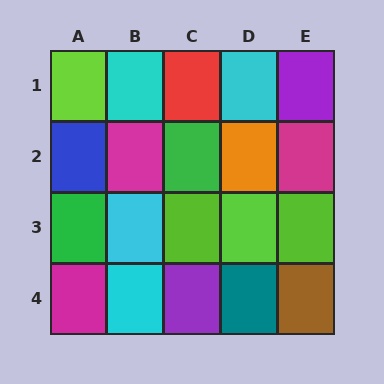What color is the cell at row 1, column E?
Purple.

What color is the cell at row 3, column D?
Lime.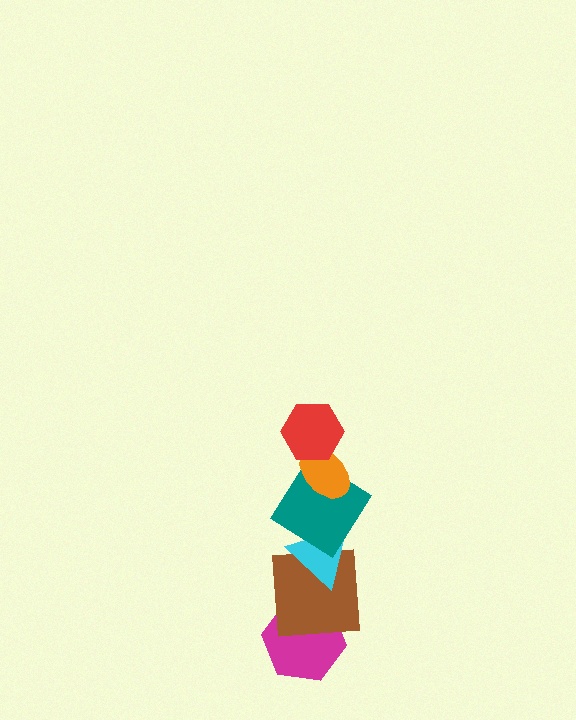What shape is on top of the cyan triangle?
The teal diamond is on top of the cyan triangle.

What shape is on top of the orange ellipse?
The red hexagon is on top of the orange ellipse.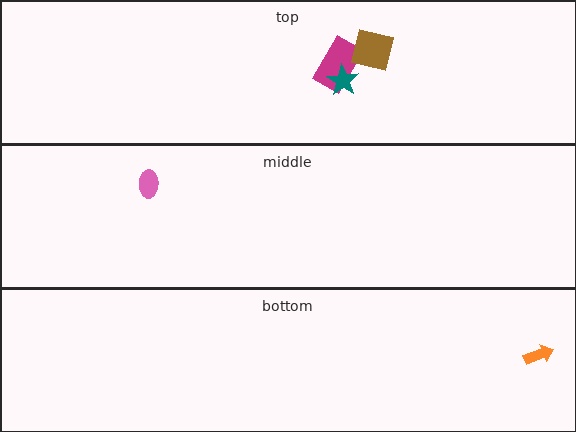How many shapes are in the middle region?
1.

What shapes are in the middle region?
The pink ellipse.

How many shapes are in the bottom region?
1.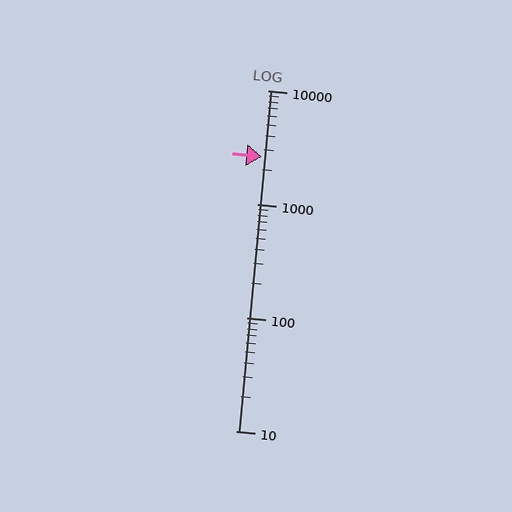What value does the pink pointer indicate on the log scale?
The pointer indicates approximately 2600.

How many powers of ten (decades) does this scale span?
The scale spans 3 decades, from 10 to 10000.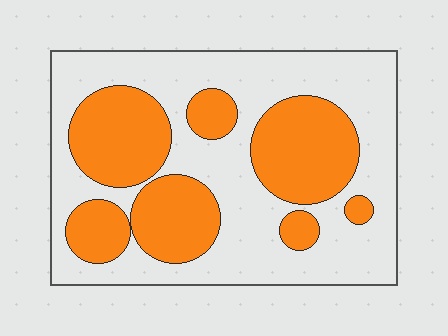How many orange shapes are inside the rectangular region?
7.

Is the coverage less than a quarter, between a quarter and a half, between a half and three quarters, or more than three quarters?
Between a quarter and a half.